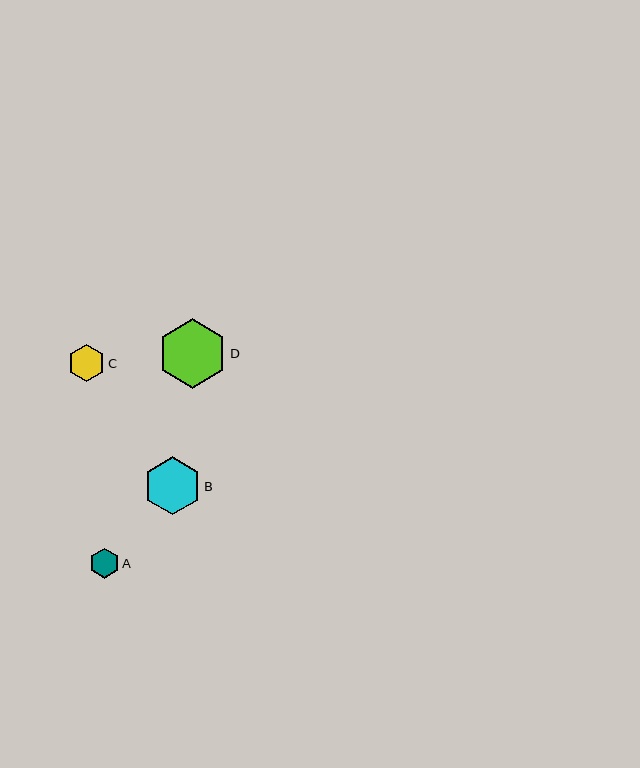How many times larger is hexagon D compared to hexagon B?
Hexagon D is approximately 1.2 times the size of hexagon B.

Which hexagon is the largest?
Hexagon D is the largest with a size of approximately 69 pixels.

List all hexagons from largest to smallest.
From largest to smallest: D, B, C, A.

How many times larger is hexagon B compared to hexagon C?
Hexagon B is approximately 1.6 times the size of hexagon C.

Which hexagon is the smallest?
Hexagon A is the smallest with a size of approximately 30 pixels.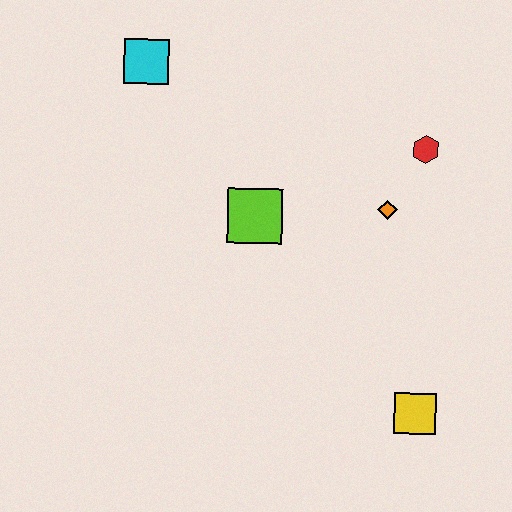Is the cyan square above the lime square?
Yes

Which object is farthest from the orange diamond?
The cyan square is farthest from the orange diamond.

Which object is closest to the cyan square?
The lime square is closest to the cyan square.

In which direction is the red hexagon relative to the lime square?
The red hexagon is to the right of the lime square.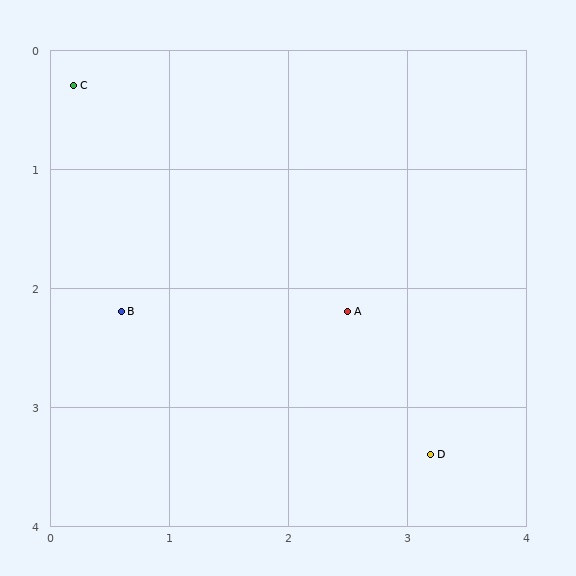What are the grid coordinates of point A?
Point A is at approximately (2.5, 2.2).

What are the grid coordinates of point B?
Point B is at approximately (0.6, 2.2).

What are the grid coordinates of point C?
Point C is at approximately (0.2, 0.3).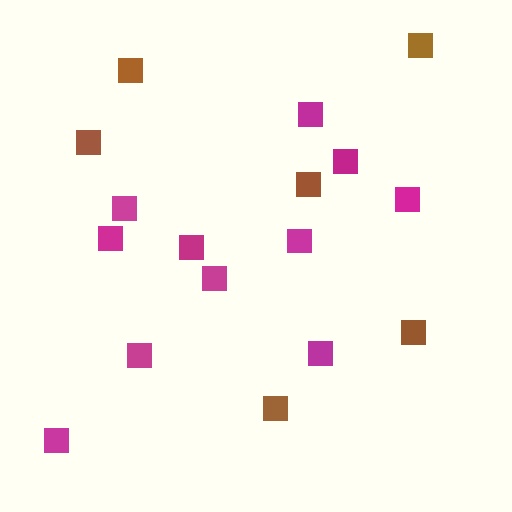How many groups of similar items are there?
There are 2 groups: one group of brown squares (6) and one group of magenta squares (11).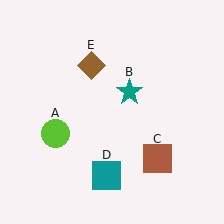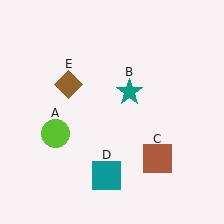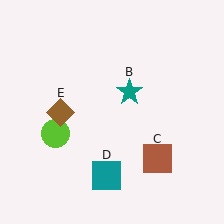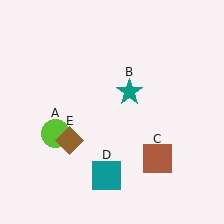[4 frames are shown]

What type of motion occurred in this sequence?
The brown diamond (object E) rotated counterclockwise around the center of the scene.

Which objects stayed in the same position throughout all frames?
Lime circle (object A) and teal star (object B) and brown square (object C) and teal square (object D) remained stationary.